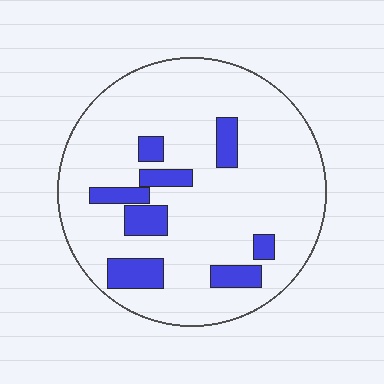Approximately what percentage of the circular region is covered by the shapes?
Approximately 15%.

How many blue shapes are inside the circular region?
8.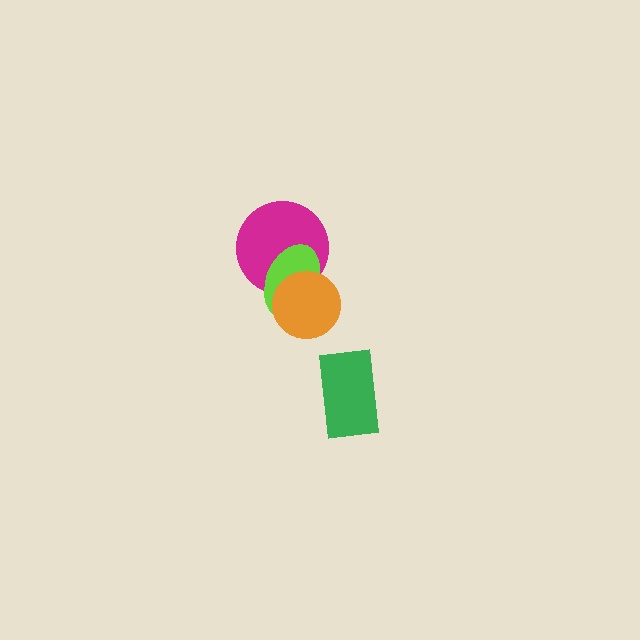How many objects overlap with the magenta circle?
2 objects overlap with the magenta circle.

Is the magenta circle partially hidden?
Yes, it is partially covered by another shape.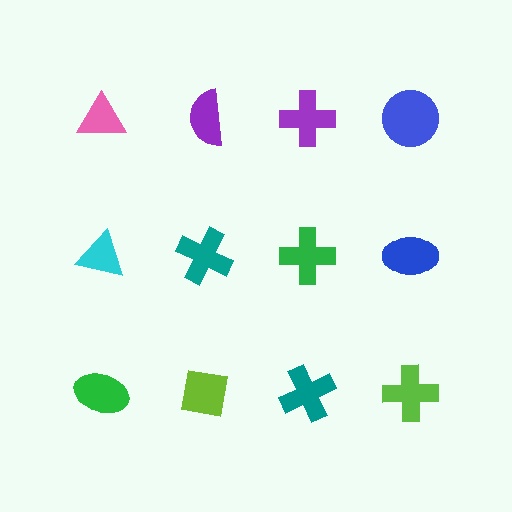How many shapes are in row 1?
4 shapes.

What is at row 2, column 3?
A green cross.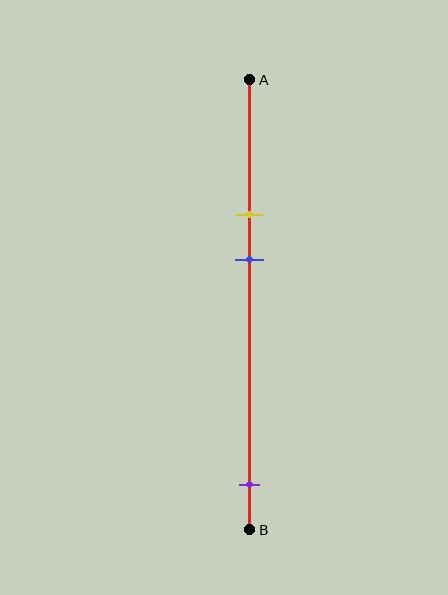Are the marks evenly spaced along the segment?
No, the marks are not evenly spaced.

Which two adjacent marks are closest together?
The yellow and blue marks are the closest adjacent pair.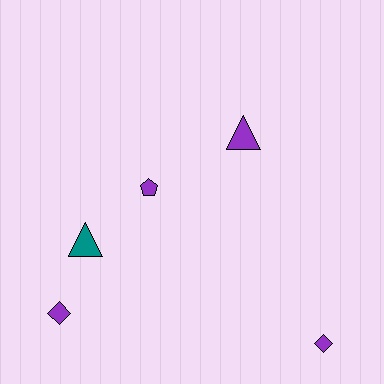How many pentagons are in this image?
There is 1 pentagon.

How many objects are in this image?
There are 5 objects.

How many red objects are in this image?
There are no red objects.